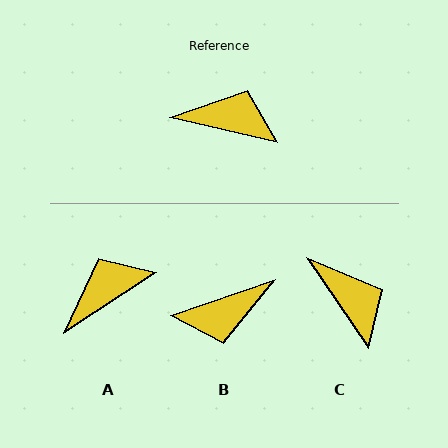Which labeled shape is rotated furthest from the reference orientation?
B, about 148 degrees away.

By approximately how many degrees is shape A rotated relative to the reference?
Approximately 46 degrees counter-clockwise.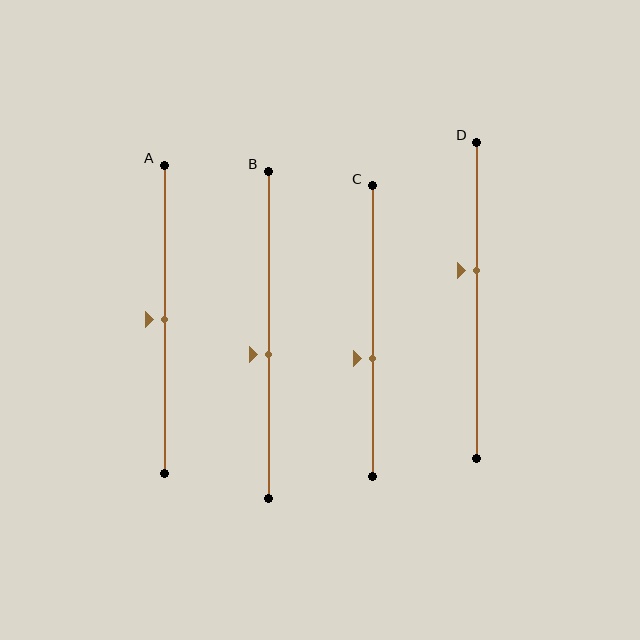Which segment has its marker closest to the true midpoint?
Segment A has its marker closest to the true midpoint.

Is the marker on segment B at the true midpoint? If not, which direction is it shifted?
No, the marker on segment B is shifted downward by about 6% of the segment length.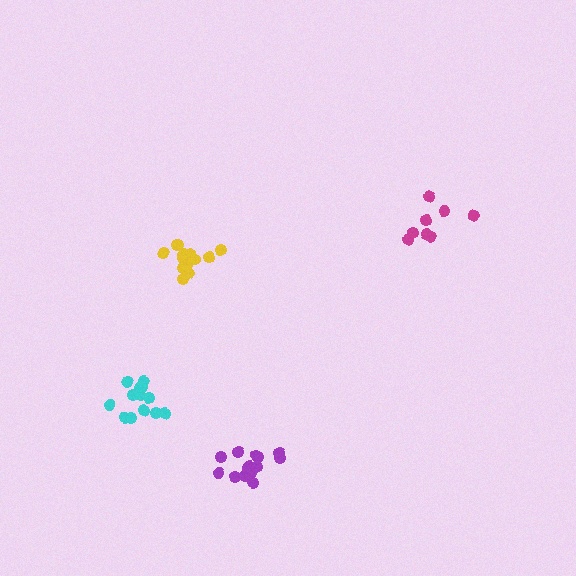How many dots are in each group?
Group 1: 13 dots, Group 2: 14 dots, Group 3: 13 dots, Group 4: 8 dots (48 total).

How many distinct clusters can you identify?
There are 4 distinct clusters.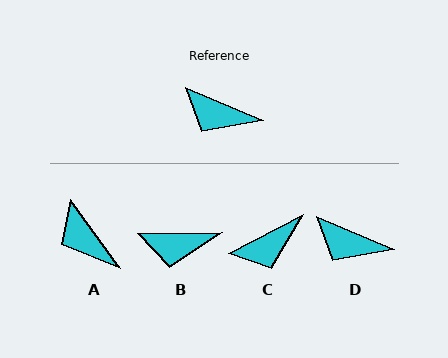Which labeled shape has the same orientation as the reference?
D.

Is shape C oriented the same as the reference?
No, it is off by about 50 degrees.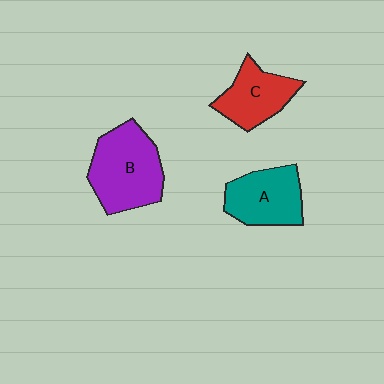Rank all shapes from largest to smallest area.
From largest to smallest: B (purple), A (teal), C (red).